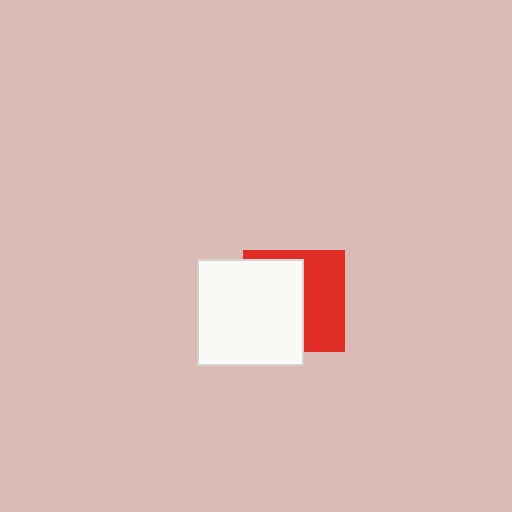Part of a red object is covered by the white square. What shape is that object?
It is a square.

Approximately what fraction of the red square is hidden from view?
Roughly 53% of the red square is hidden behind the white square.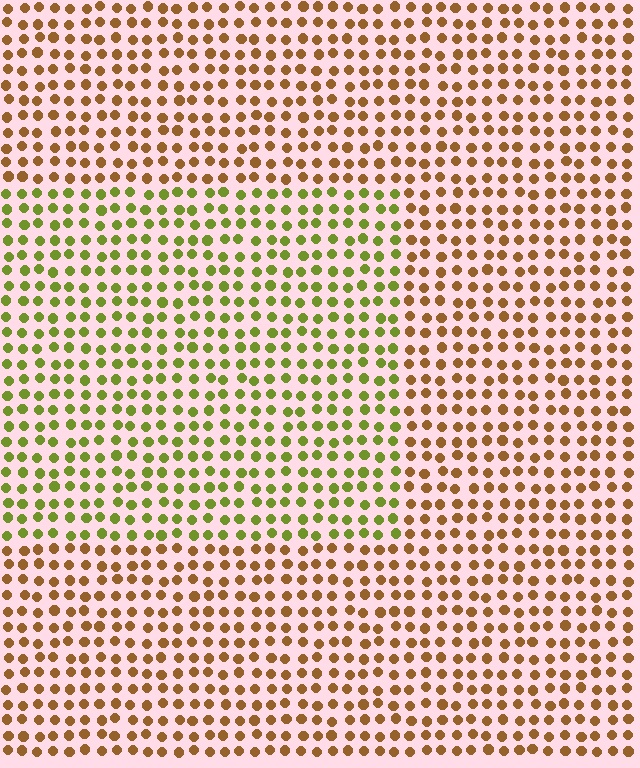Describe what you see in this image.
The image is filled with small brown elements in a uniform arrangement. A rectangle-shaped region is visible where the elements are tinted to a slightly different hue, forming a subtle color boundary.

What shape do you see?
I see a rectangle.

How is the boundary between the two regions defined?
The boundary is defined purely by a slight shift in hue (about 50 degrees). Spacing, size, and orientation are identical on both sides.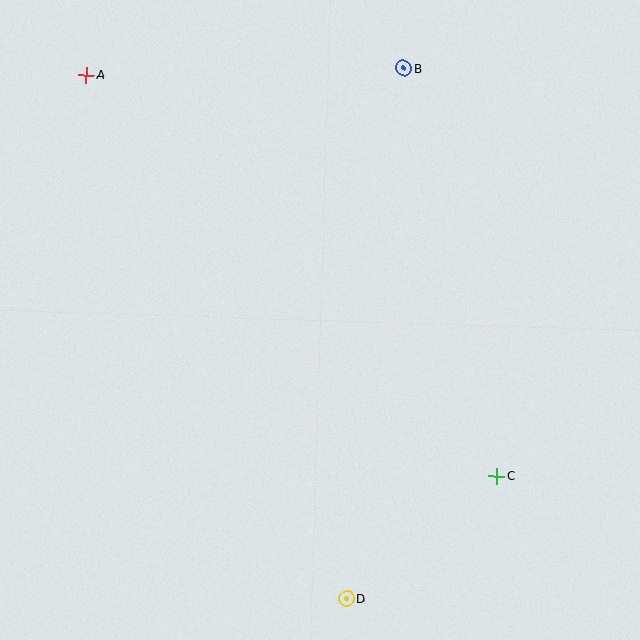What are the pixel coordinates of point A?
Point A is at (86, 75).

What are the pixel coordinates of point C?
Point C is at (497, 476).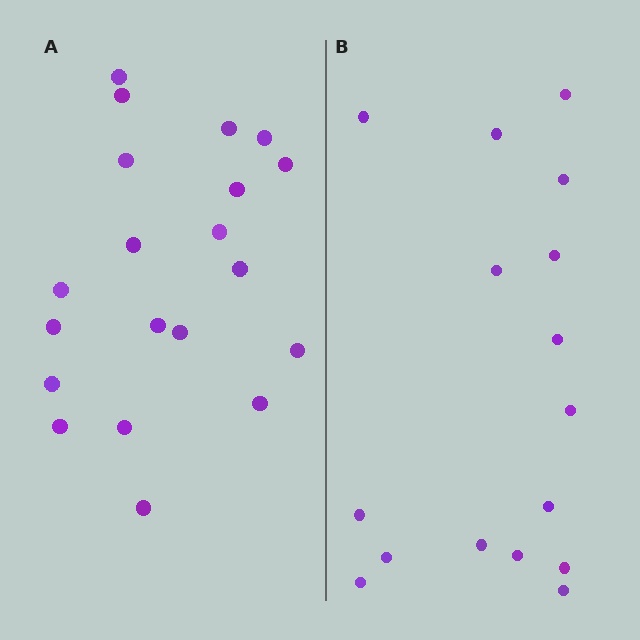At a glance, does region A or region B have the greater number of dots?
Region A (the left region) has more dots.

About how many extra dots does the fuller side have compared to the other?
Region A has about 4 more dots than region B.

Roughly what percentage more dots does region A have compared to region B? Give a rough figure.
About 25% more.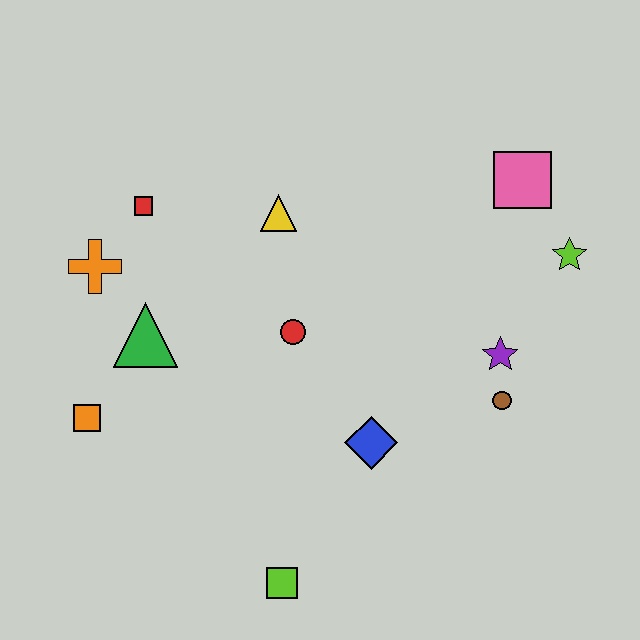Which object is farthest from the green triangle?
The lime star is farthest from the green triangle.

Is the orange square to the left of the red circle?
Yes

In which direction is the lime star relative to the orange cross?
The lime star is to the right of the orange cross.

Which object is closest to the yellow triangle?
The red circle is closest to the yellow triangle.